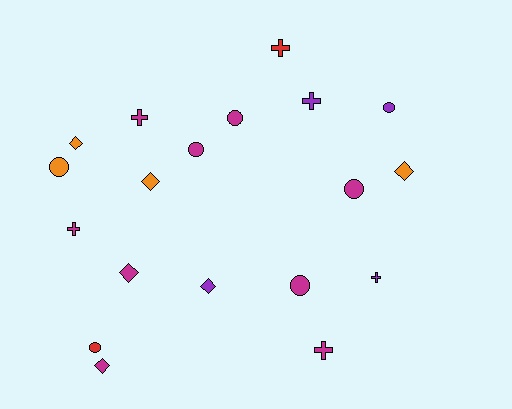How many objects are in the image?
There are 19 objects.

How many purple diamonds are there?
There is 1 purple diamond.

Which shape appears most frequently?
Circle, with 7 objects.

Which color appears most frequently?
Magenta, with 9 objects.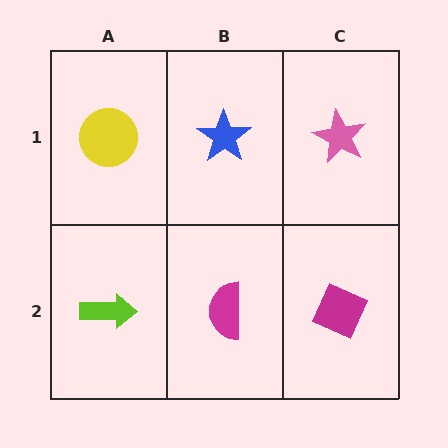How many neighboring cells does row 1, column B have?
3.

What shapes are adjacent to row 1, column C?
A magenta diamond (row 2, column C), a blue star (row 1, column B).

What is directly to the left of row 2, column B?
A lime arrow.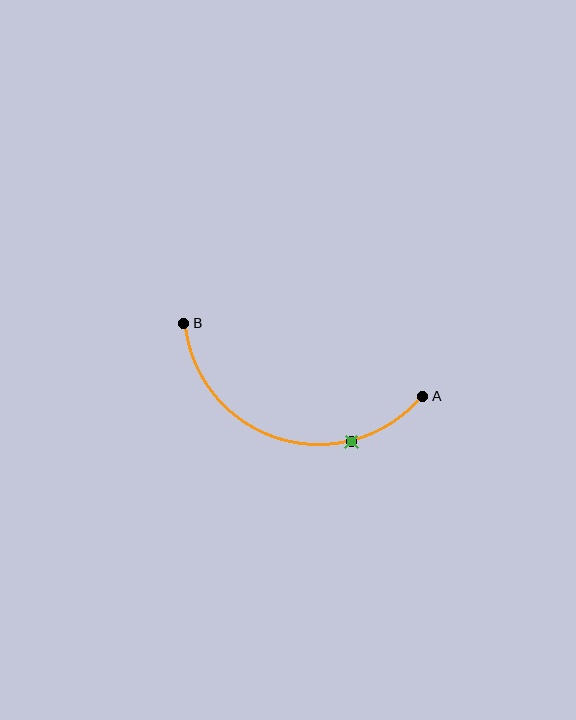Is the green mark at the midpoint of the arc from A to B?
No. The green mark lies on the arc but is closer to endpoint A. The arc midpoint would be at the point on the curve equidistant along the arc from both A and B.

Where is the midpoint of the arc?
The arc midpoint is the point on the curve farthest from the straight line joining A and B. It sits below that line.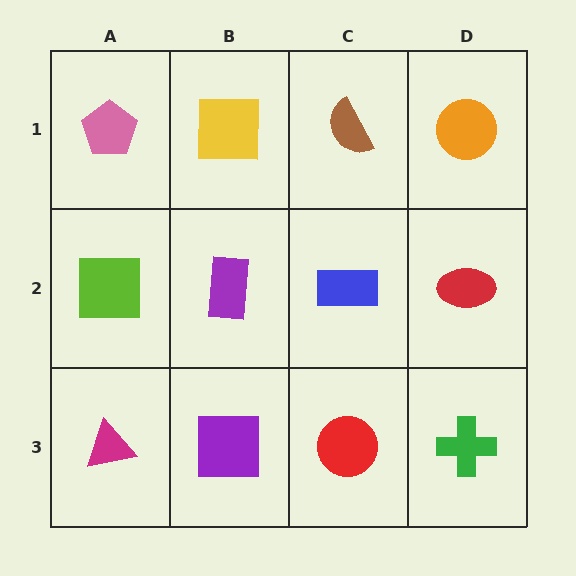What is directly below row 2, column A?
A magenta triangle.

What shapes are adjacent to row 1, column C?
A blue rectangle (row 2, column C), a yellow square (row 1, column B), an orange circle (row 1, column D).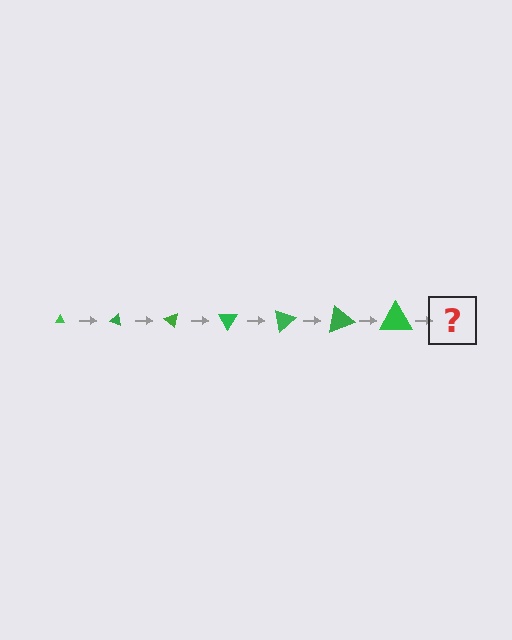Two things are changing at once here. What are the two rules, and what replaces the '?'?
The two rules are that the triangle grows larger each step and it rotates 20 degrees each step. The '?' should be a triangle, larger than the previous one and rotated 140 degrees from the start.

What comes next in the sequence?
The next element should be a triangle, larger than the previous one and rotated 140 degrees from the start.